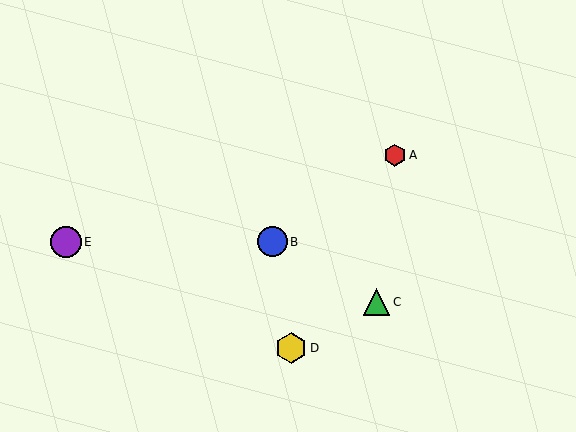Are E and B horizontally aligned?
Yes, both are at y≈242.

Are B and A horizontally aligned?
No, B is at y≈242 and A is at y≈155.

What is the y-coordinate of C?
Object C is at y≈302.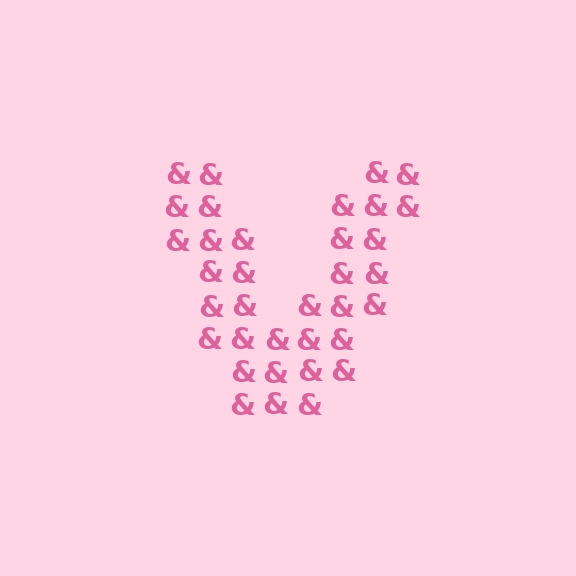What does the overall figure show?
The overall figure shows the letter V.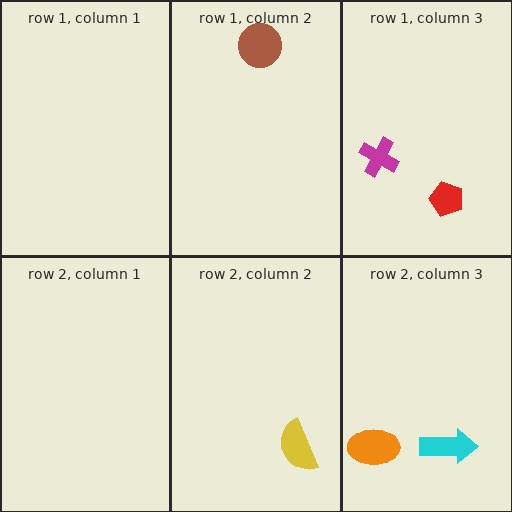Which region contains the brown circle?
The row 1, column 2 region.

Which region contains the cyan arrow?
The row 2, column 3 region.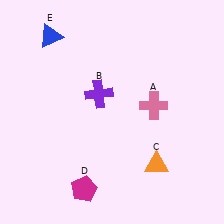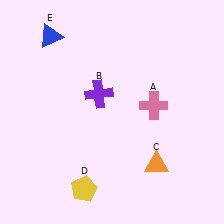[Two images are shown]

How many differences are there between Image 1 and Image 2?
There is 1 difference between the two images.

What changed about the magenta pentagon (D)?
In Image 1, D is magenta. In Image 2, it changed to yellow.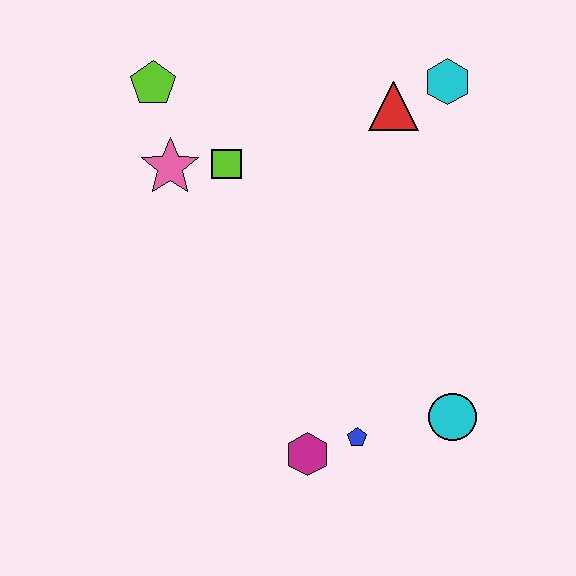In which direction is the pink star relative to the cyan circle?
The pink star is to the left of the cyan circle.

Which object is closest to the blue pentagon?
The magenta hexagon is closest to the blue pentagon.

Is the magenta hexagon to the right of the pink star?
Yes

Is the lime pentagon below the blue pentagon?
No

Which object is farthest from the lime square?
The cyan circle is farthest from the lime square.